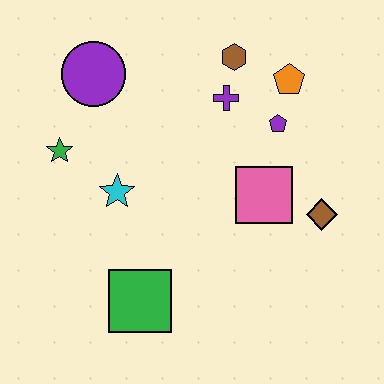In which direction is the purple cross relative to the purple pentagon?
The purple cross is to the left of the purple pentagon.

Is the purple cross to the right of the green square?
Yes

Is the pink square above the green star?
No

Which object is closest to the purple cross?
The brown hexagon is closest to the purple cross.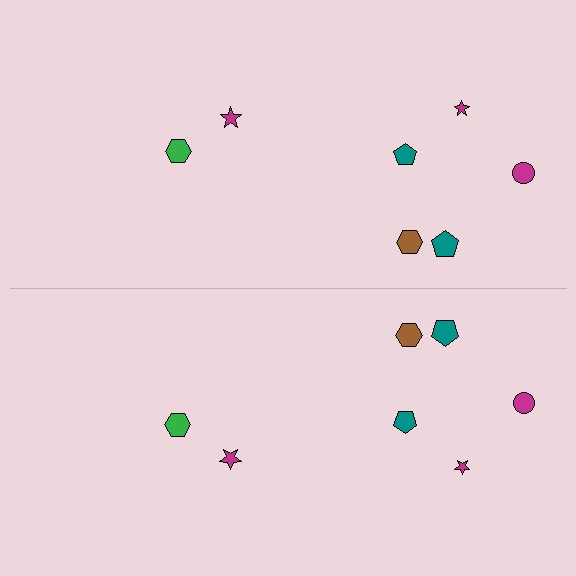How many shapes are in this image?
There are 14 shapes in this image.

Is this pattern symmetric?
Yes, this pattern has bilateral (reflection) symmetry.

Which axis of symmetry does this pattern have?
The pattern has a horizontal axis of symmetry running through the center of the image.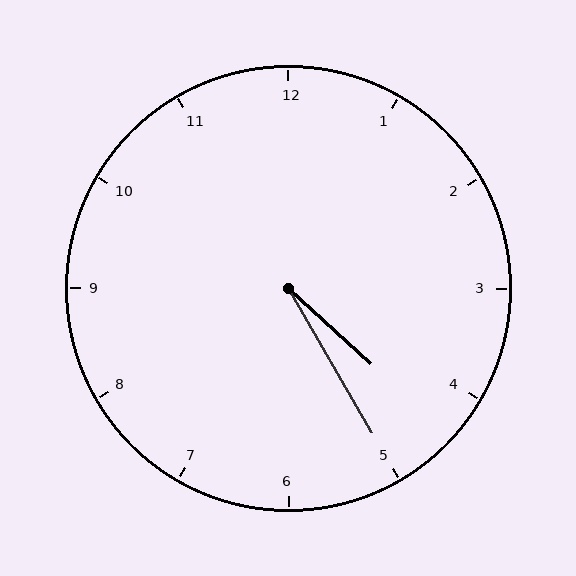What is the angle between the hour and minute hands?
Approximately 18 degrees.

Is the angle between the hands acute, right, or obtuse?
It is acute.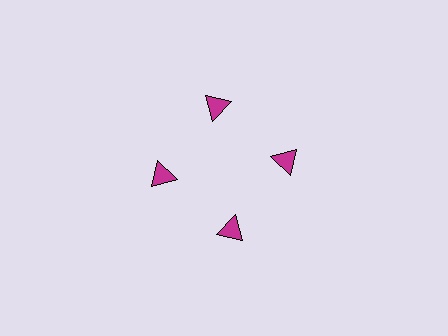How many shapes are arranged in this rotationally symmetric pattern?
There are 4 shapes, arranged in 4 groups of 1.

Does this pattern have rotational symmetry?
Yes, this pattern has 4-fold rotational symmetry. It looks the same after rotating 90 degrees around the center.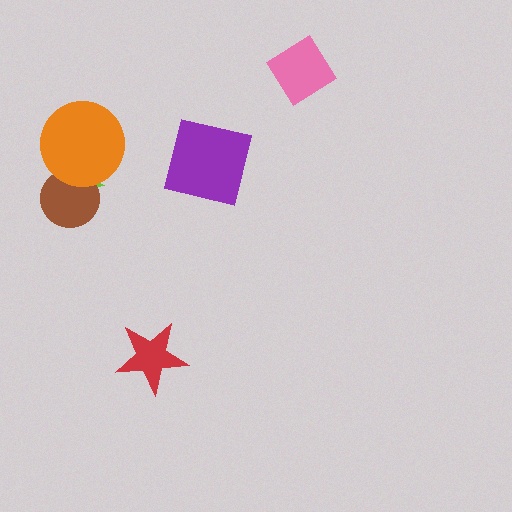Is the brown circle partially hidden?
Yes, it is partially covered by another shape.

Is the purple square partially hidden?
No, no other shape covers it.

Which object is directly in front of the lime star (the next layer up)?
The brown circle is directly in front of the lime star.